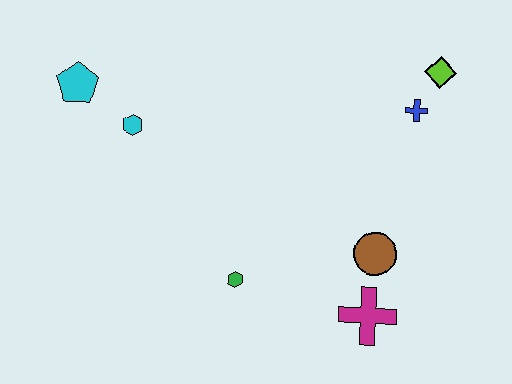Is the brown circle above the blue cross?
No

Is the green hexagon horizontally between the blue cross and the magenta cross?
No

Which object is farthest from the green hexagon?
The lime diamond is farthest from the green hexagon.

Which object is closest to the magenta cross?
The brown circle is closest to the magenta cross.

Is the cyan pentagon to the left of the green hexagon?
Yes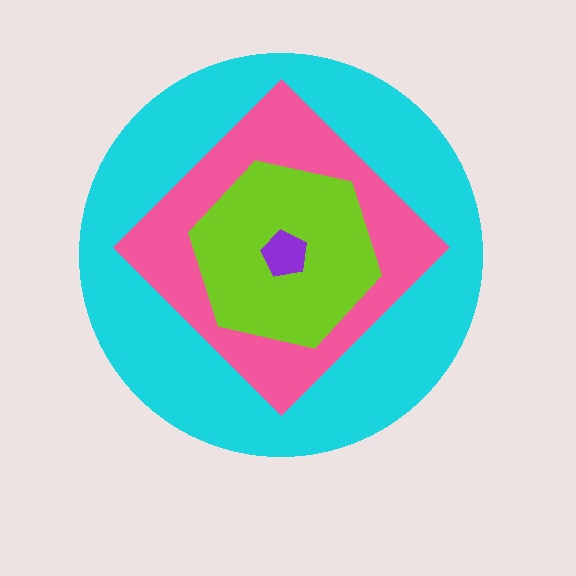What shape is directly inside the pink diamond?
The lime hexagon.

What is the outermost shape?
The cyan circle.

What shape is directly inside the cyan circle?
The pink diamond.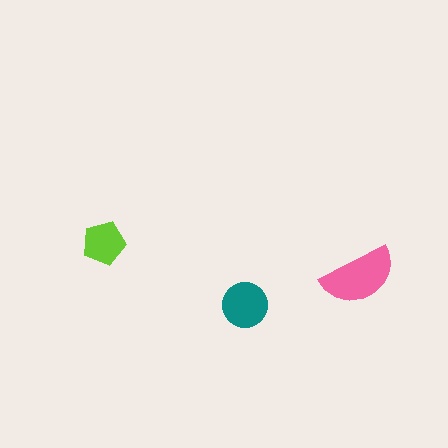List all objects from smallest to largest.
The lime pentagon, the teal circle, the pink semicircle.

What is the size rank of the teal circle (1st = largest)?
2nd.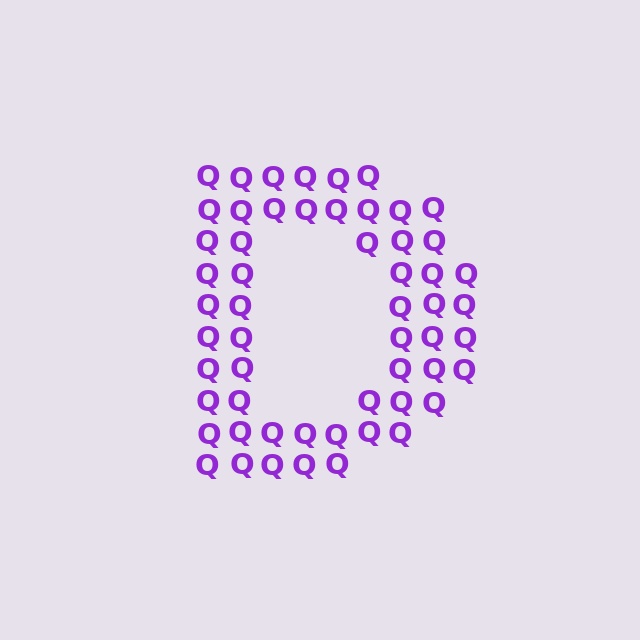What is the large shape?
The large shape is the letter D.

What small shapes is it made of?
It is made of small letter Q's.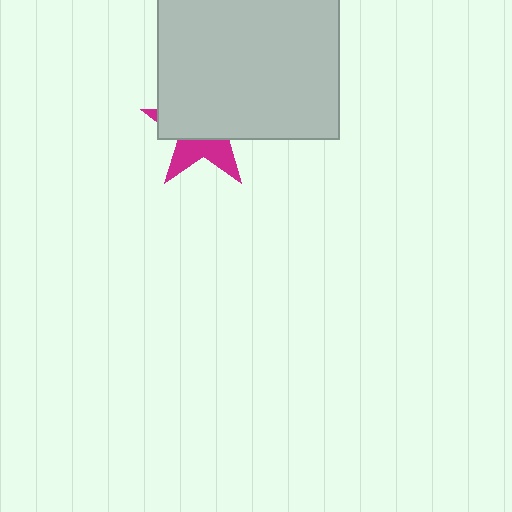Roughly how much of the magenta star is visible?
A small part of it is visible (roughly 37%).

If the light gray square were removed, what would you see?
You would see the complete magenta star.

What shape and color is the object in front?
The object in front is a light gray square.